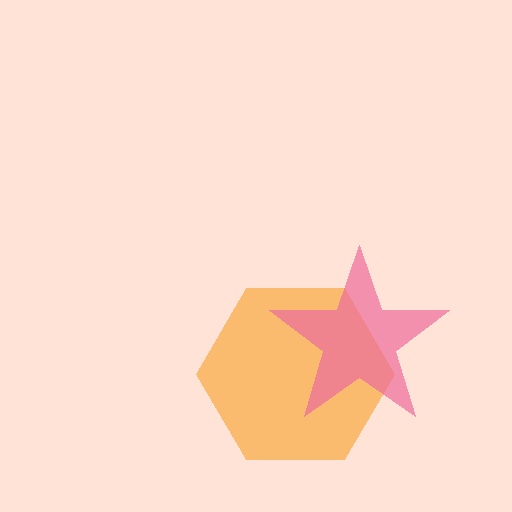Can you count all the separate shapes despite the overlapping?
Yes, there are 2 separate shapes.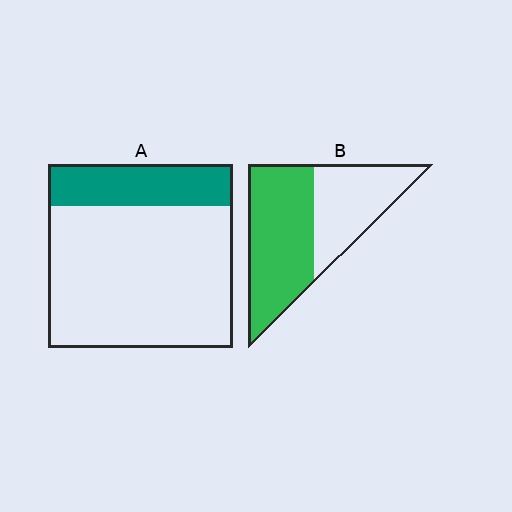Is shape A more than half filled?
No.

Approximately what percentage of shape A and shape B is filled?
A is approximately 25% and B is approximately 60%.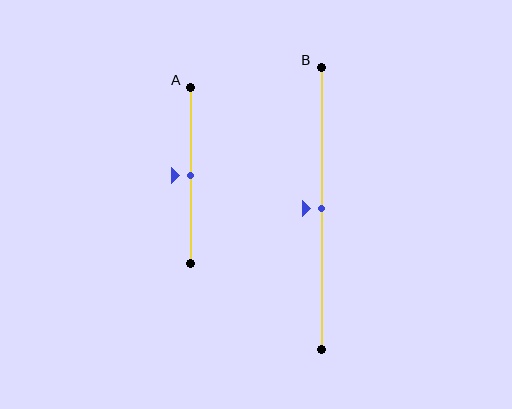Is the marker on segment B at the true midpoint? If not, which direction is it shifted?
Yes, the marker on segment B is at the true midpoint.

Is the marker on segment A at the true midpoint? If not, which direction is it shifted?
Yes, the marker on segment A is at the true midpoint.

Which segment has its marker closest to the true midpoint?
Segment A has its marker closest to the true midpoint.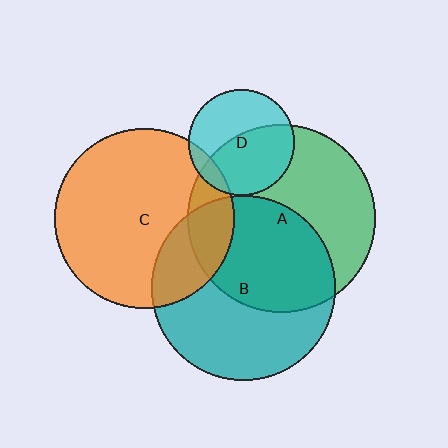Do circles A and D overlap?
Yes.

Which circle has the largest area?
Circle A (green).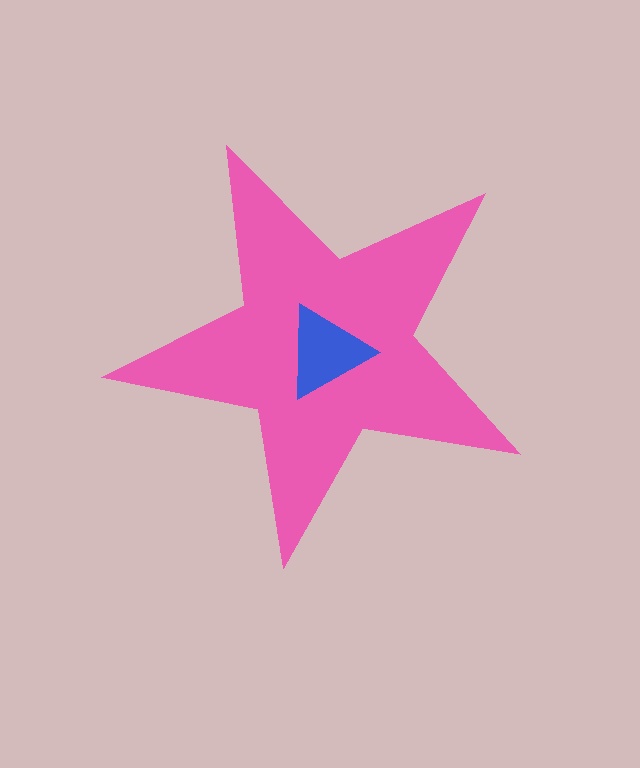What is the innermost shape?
The blue triangle.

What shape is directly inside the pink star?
The blue triangle.